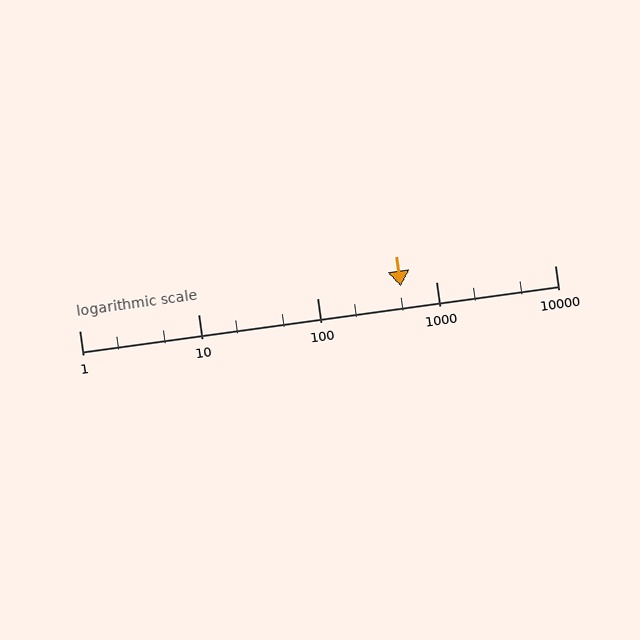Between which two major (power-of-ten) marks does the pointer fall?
The pointer is between 100 and 1000.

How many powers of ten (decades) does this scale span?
The scale spans 4 decades, from 1 to 10000.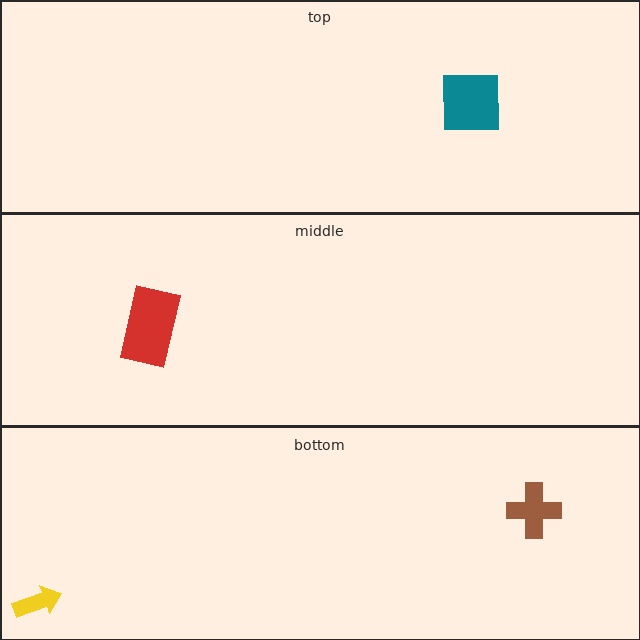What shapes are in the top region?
The teal square.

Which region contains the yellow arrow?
The bottom region.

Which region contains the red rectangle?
The middle region.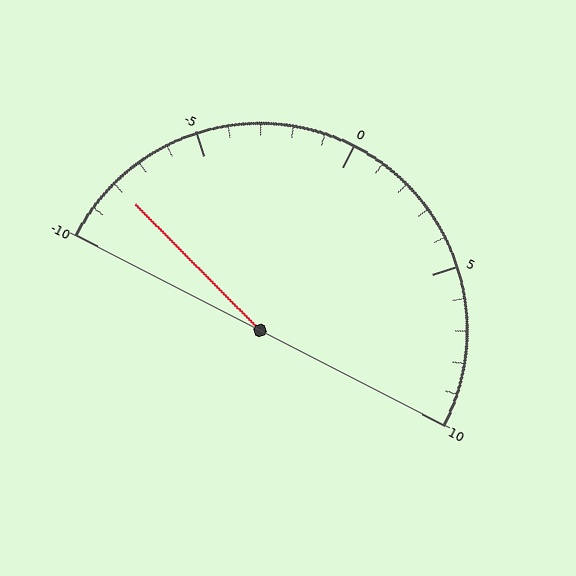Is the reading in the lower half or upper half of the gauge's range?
The reading is in the lower half of the range (-10 to 10).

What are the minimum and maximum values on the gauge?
The gauge ranges from -10 to 10.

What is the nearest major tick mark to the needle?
The nearest major tick mark is -10.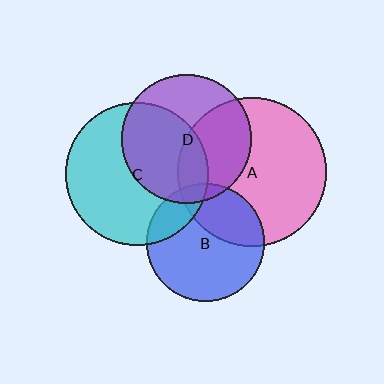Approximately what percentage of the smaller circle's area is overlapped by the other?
Approximately 50%.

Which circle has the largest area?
Circle A (pink).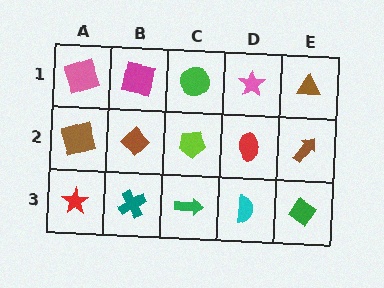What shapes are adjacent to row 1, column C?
A lime pentagon (row 2, column C), a magenta square (row 1, column B), a pink star (row 1, column D).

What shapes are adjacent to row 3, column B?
A brown diamond (row 2, column B), a red star (row 3, column A), a green arrow (row 3, column C).